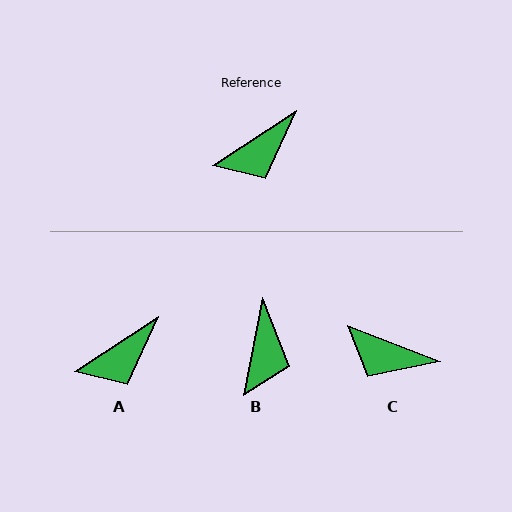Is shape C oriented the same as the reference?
No, it is off by about 55 degrees.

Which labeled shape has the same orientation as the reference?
A.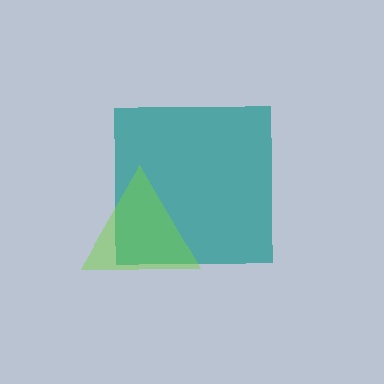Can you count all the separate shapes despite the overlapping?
Yes, there are 2 separate shapes.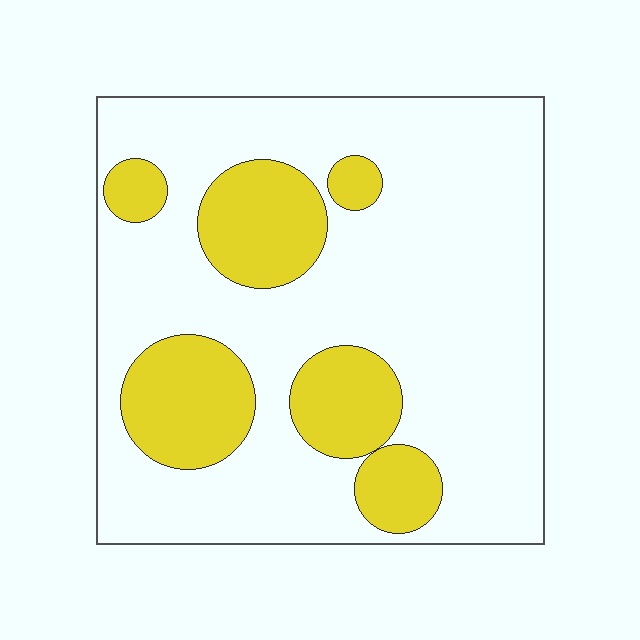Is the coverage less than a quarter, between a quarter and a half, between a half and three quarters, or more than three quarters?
Less than a quarter.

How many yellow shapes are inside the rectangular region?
6.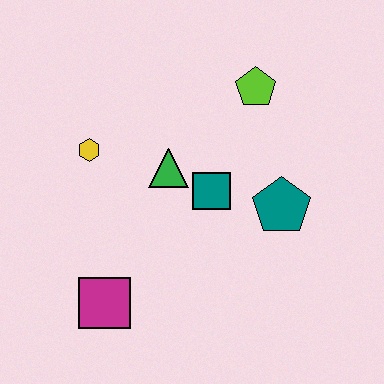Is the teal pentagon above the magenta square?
Yes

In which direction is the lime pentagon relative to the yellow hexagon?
The lime pentagon is to the right of the yellow hexagon.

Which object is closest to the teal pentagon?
The teal square is closest to the teal pentagon.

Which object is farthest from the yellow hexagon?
The teal pentagon is farthest from the yellow hexagon.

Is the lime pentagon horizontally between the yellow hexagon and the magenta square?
No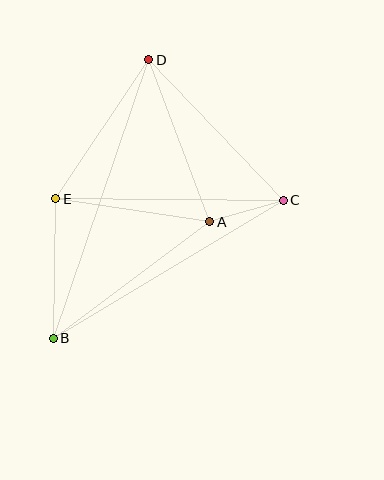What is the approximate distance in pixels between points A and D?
The distance between A and D is approximately 173 pixels.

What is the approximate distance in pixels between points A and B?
The distance between A and B is approximately 195 pixels.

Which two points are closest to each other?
Points A and C are closest to each other.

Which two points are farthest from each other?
Points B and D are farthest from each other.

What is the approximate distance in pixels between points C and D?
The distance between C and D is approximately 195 pixels.